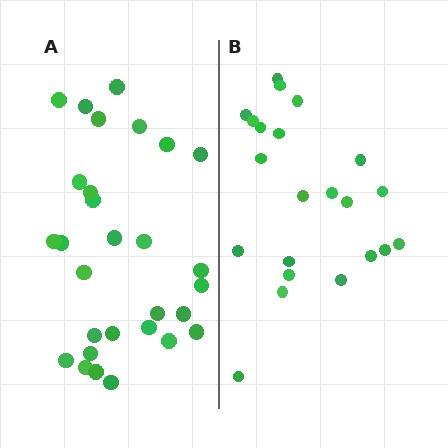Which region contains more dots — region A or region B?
Region A (the left region) has more dots.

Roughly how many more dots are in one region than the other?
Region A has roughly 8 or so more dots than region B.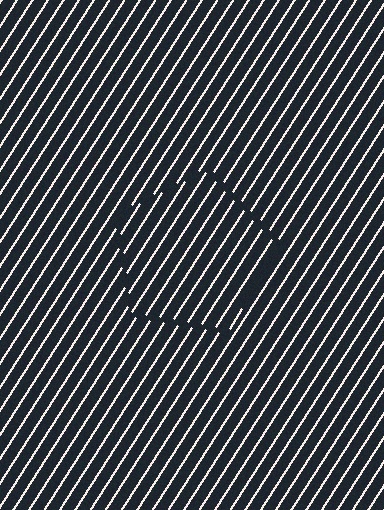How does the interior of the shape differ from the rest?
The interior of the shape contains the same grating, shifted by half a period — the contour is defined by the phase discontinuity where line-ends from the inner and outer gratings abut.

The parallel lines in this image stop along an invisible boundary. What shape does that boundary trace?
An illusory pentagon. The interior of the shape contains the same grating, shifted by half a period — the contour is defined by the phase discontinuity where line-ends from the inner and outer gratings abut.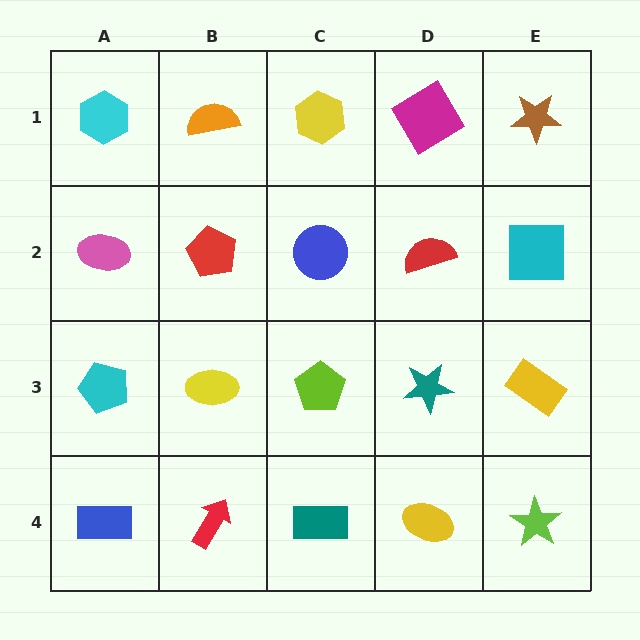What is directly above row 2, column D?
A magenta diamond.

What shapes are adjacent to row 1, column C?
A blue circle (row 2, column C), an orange semicircle (row 1, column B), a magenta diamond (row 1, column D).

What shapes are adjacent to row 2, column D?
A magenta diamond (row 1, column D), a teal star (row 3, column D), a blue circle (row 2, column C), a cyan square (row 2, column E).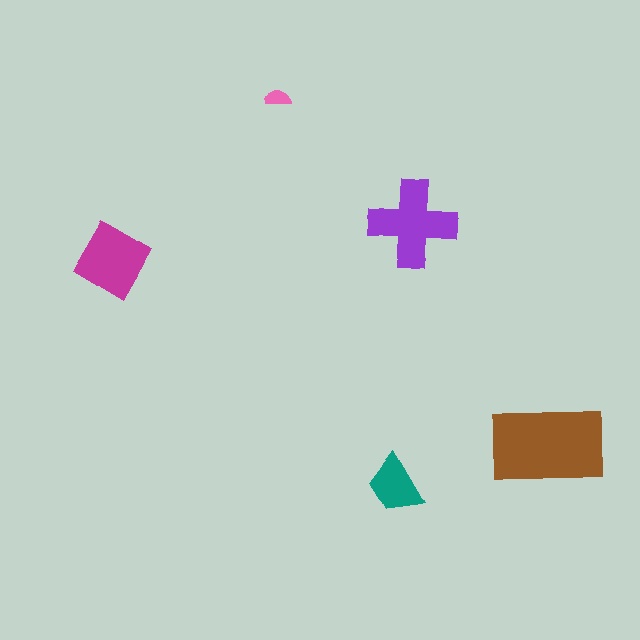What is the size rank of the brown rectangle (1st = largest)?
1st.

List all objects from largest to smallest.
The brown rectangle, the purple cross, the magenta diamond, the teal trapezoid, the pink semicircle.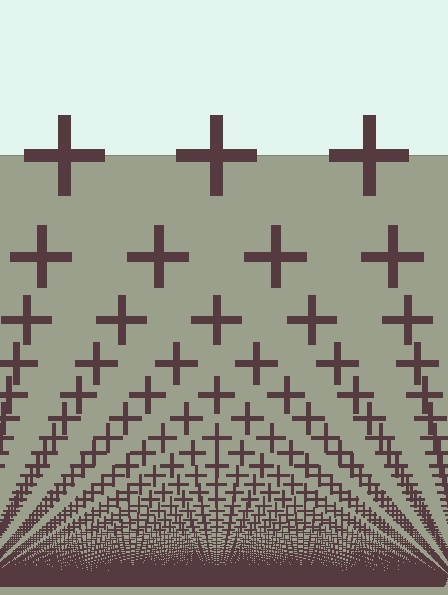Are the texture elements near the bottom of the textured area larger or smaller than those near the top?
Smaller. The gradient is inverted — elements near the bottom are smaller and denser.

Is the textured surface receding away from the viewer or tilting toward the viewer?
The surface appears to tilt toward the viewer. Texture elements get larger and sparser toward the top.